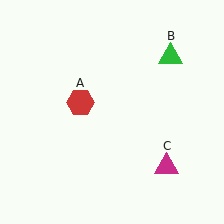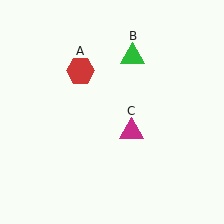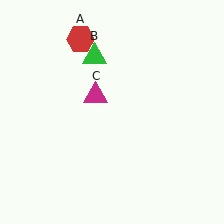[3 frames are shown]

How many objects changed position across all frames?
3 objects changed position: red hexagon (object A), green triangle (object B), magenta triangle (object C).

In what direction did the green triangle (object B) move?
The green triangle (object B) moved left.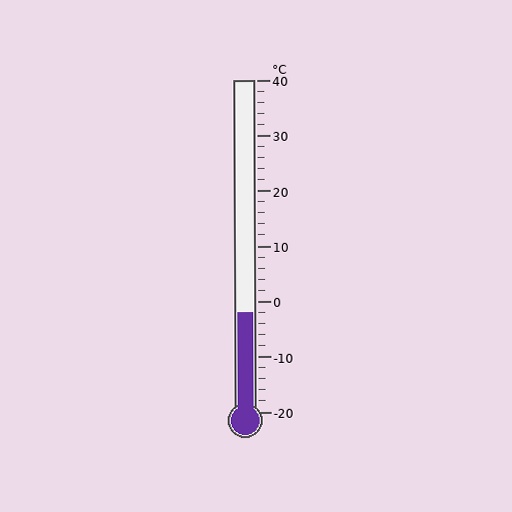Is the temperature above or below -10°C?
The temperature is above -10°C.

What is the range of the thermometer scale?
The thermometer scale ranges from -20°C to 40°C.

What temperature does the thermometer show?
The thermometer shows approximately -2°C.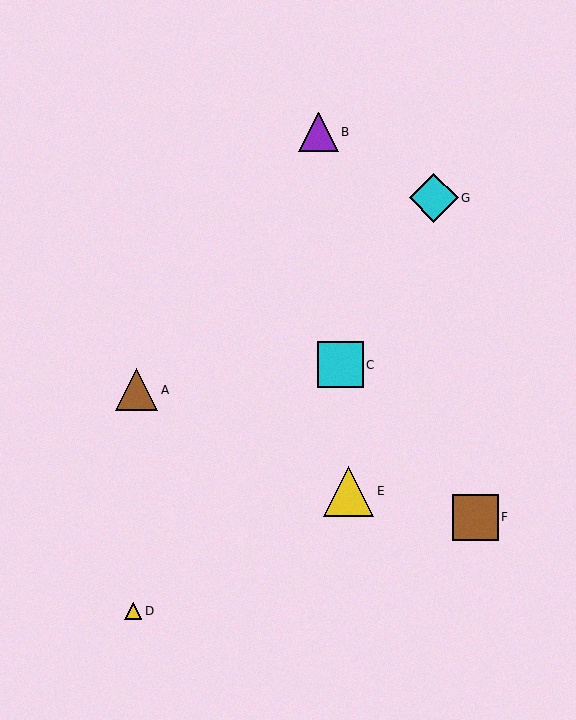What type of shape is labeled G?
Shape G is a cyan diamond.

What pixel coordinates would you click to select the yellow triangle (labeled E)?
Click at (349, 491) to select the yellow triangle E.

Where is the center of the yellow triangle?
The center of the yellow triangle is at (133, 611).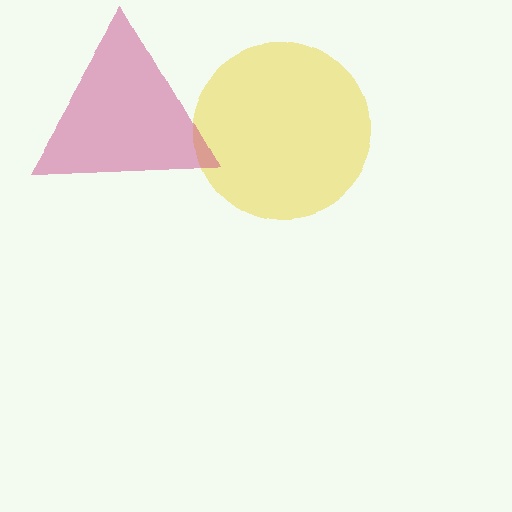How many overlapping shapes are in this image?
There are 2 overlapping shapes in the image.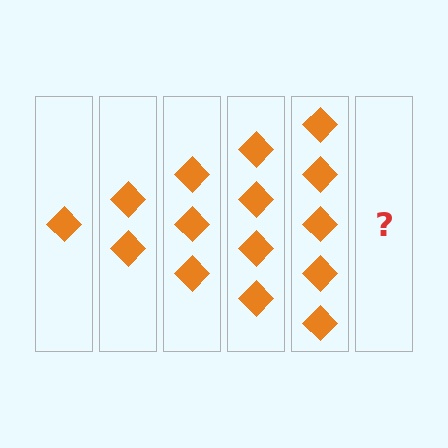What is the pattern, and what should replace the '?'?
The pattern is that each step adds one more diamond. The '?' should be 6 diamonds.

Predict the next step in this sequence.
The next step is 6 diamonds.